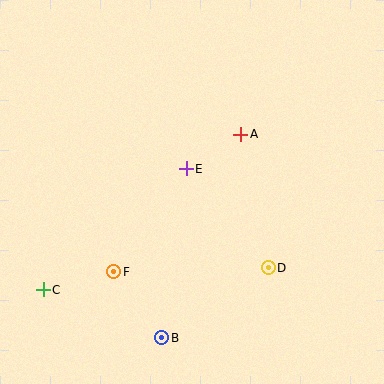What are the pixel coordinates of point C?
Point C is at (43, 290).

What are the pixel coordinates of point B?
Point B is at (162, 338).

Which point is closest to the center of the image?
Point E at (186, 169) is closest to the center.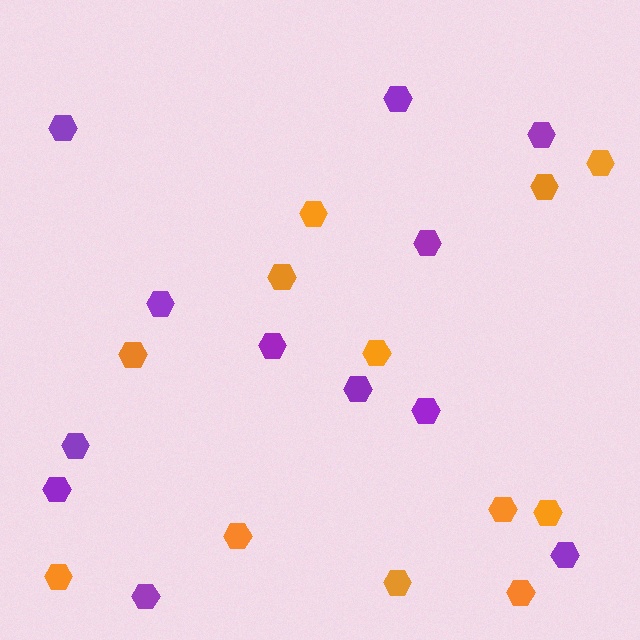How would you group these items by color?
There are 2 groups: one group of orange hexagons (12) and one group of purple hexagons (12).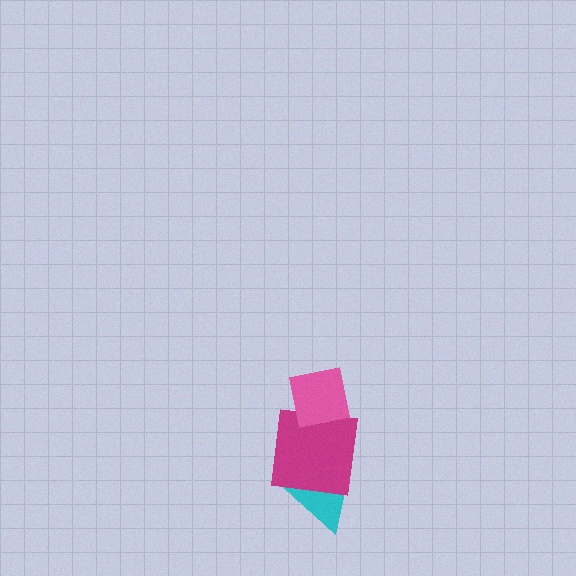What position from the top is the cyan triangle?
The cyan triangle is 3rd from the top.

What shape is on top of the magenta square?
The pink square is on top of the magenta square.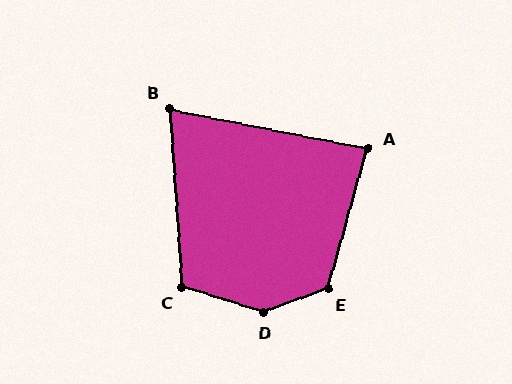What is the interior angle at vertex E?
Approximately 126 degrees (obtuse).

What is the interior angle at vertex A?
Approximately 85 degrees (approximately right).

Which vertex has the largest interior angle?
D, at approximately 143 degrees.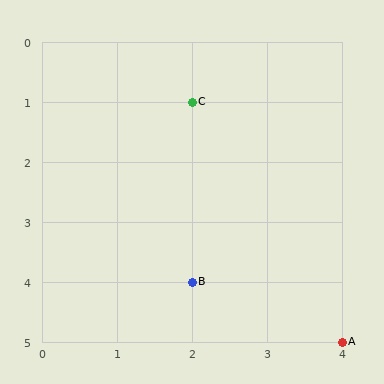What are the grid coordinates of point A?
Point A is at grid coordinates (4, 5).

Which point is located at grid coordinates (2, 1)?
Point C is at (2, 1).